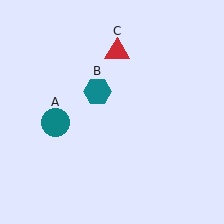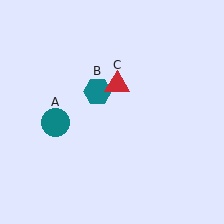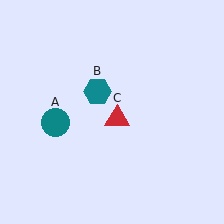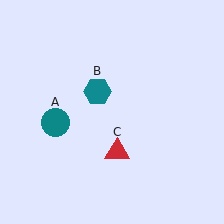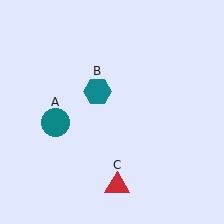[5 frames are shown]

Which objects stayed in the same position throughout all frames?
Teal circle (object A) and teal hexagon (object B) remained stationary.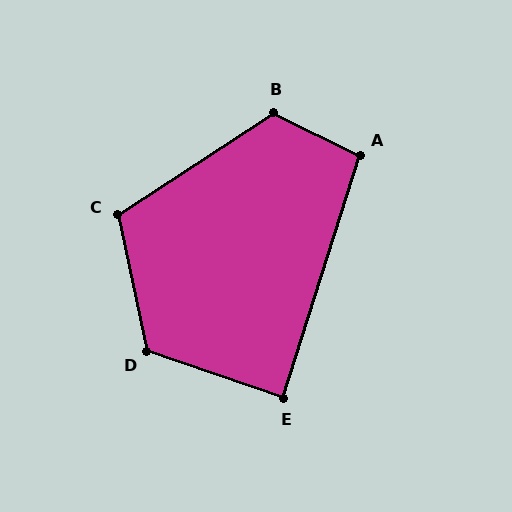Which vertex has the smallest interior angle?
E, at approximately 89 degrees.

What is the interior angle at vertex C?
Approximately 111 degrees (obtuse).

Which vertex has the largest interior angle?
D, at approximately 121 degrees.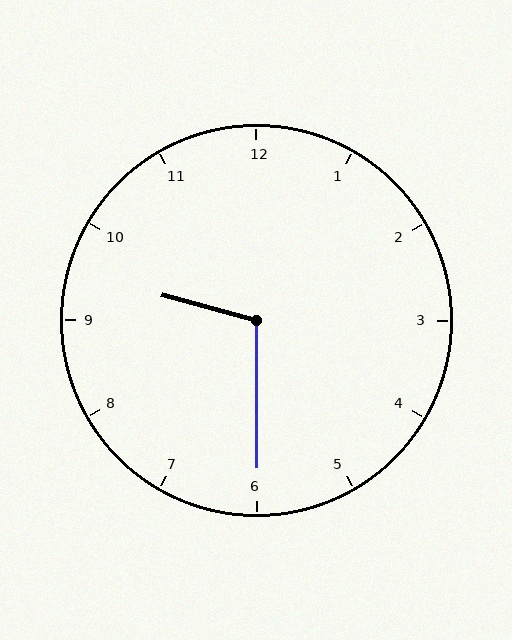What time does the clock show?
9:30.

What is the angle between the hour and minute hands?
Approximately 105 degrees.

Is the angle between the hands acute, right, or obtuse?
It is obtuse.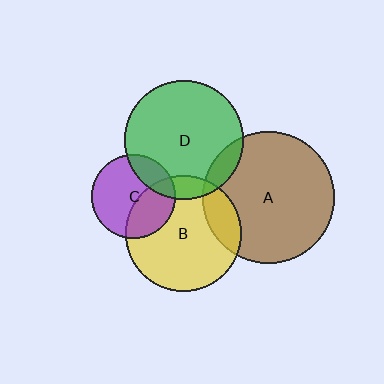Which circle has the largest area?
Circle A (brown).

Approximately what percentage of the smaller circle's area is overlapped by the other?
Approximately 35%.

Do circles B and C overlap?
Yes.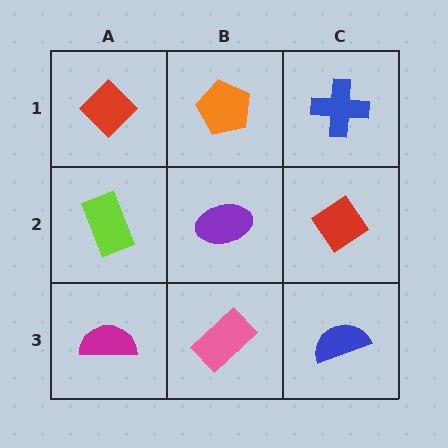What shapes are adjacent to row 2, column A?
A red diamond (row 1, column A), a magenta semicircle (row 3, column A), a purple ellipse (row 2, column B).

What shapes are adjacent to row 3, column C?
A red diamond (row 2, column C), a pink rectangle (row 3, column B).